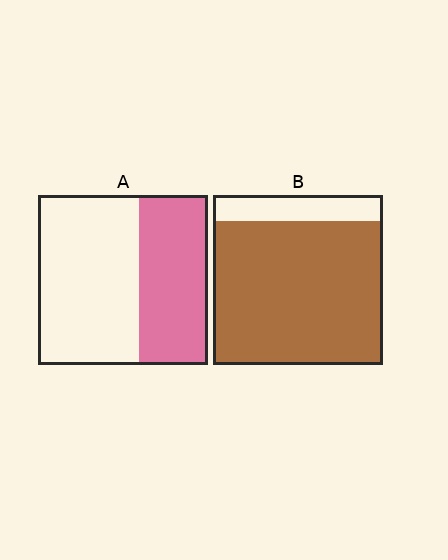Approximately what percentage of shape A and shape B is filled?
A is approximately 40% and B is approximately 85%.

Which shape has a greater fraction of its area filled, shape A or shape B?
Shape B.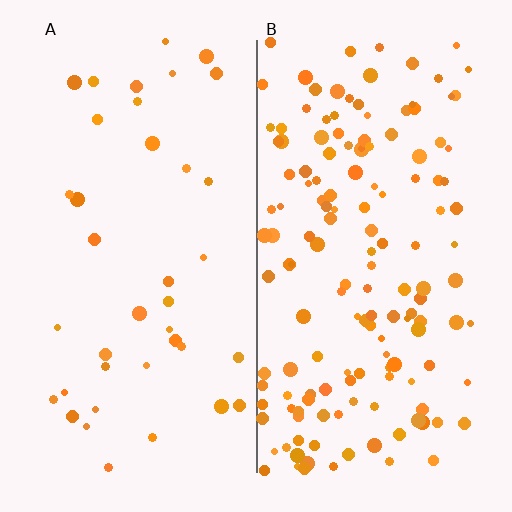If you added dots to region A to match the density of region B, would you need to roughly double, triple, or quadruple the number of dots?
Approximately quadruple.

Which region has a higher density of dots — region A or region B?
B (the right).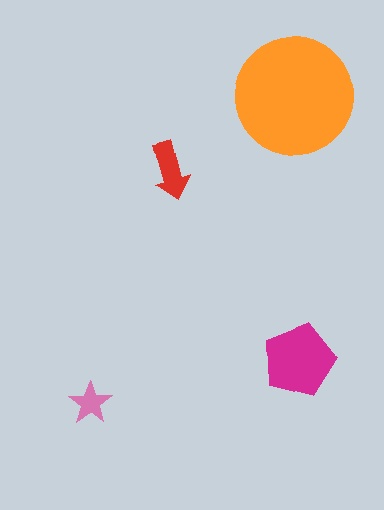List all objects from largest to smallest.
The orange circle, the magenta pentagon, the red arrow, the pink star.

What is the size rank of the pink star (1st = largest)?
4th.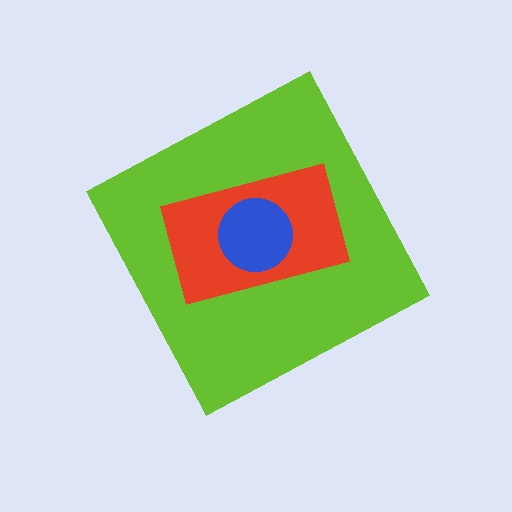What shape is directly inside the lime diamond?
The red rectangle.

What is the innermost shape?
The blue circle.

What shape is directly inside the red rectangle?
The blue circle.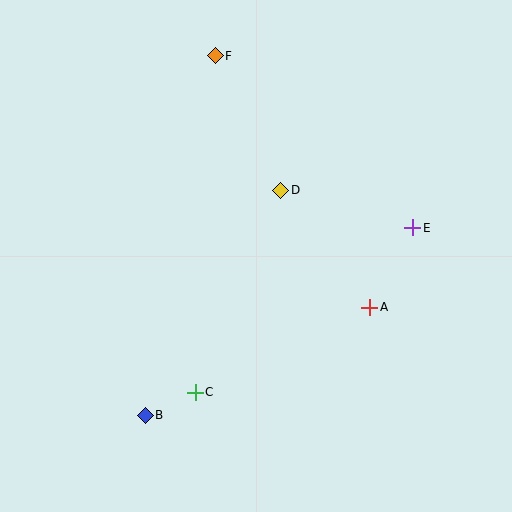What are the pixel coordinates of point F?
Point F is at (215, 56).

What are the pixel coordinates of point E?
Point E is at (413, 228).